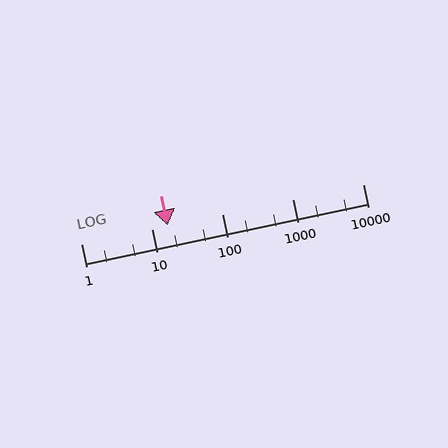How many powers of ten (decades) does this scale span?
The scale spans 4 decades, from 1 to 10000.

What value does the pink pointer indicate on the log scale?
The pointer indicates approximately 17.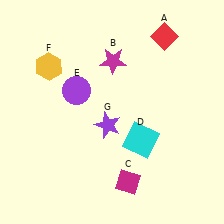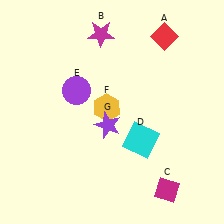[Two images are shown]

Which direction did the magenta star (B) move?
The magenta star (B) moved up.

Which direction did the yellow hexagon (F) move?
The yellow hexagon (F) moved right.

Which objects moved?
The objects that moved are: the magenta star (B), the magenta diamond (C), the yellow hexagon (F).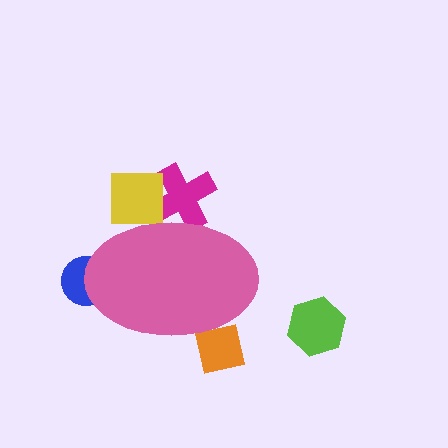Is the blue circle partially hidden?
Yes, the blue circle is partially hidden behind the pink ellipse.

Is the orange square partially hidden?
Yes, the orange square is partially hidden behind the pink ellipse.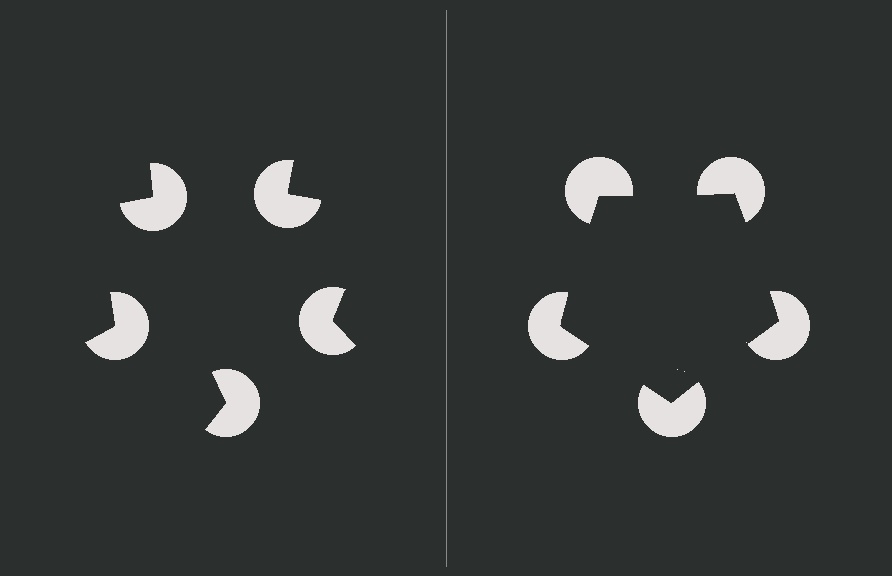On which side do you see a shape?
An illusory pentagon appears on the right side. On the left side the wedge cuts are rotated, so no coherent shape forms.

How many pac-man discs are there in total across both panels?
10 — 5 on each side.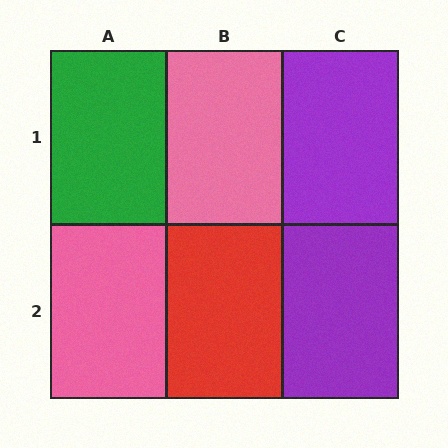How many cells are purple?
2 cells are purple.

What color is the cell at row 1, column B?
Pink.